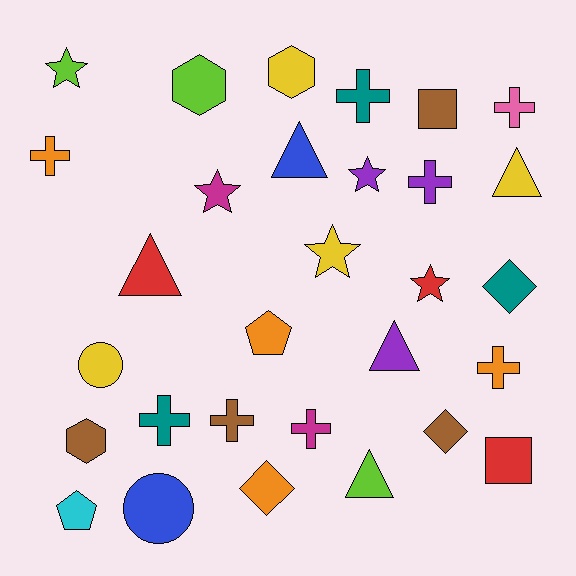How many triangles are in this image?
There are 5 triangles.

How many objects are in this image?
There are 30 objects.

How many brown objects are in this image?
There are 4 brown objects.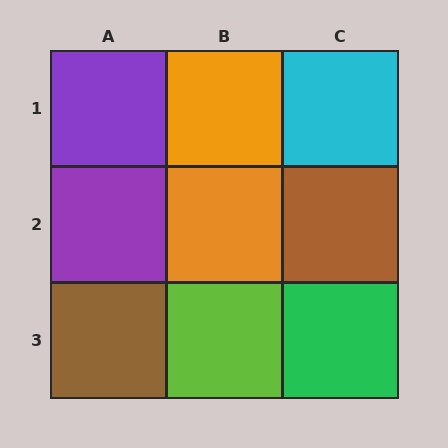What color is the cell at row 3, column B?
Lime.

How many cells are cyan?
1 cell is cyan.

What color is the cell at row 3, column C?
Green.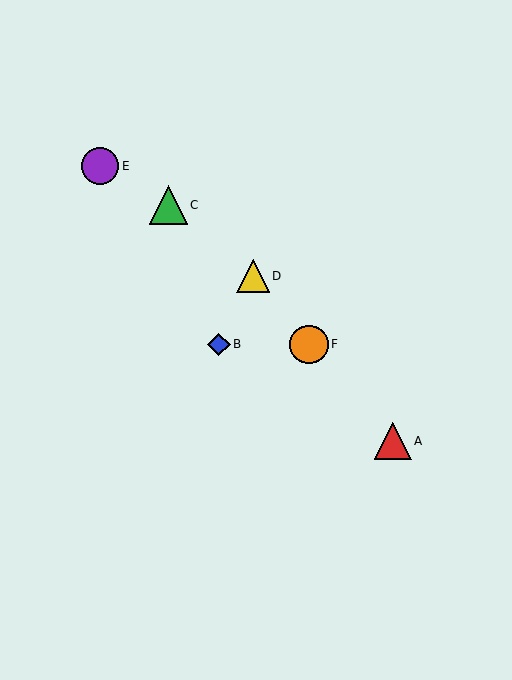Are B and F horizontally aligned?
Yes, both are at y≈344.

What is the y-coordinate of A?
Object A is at y≈441.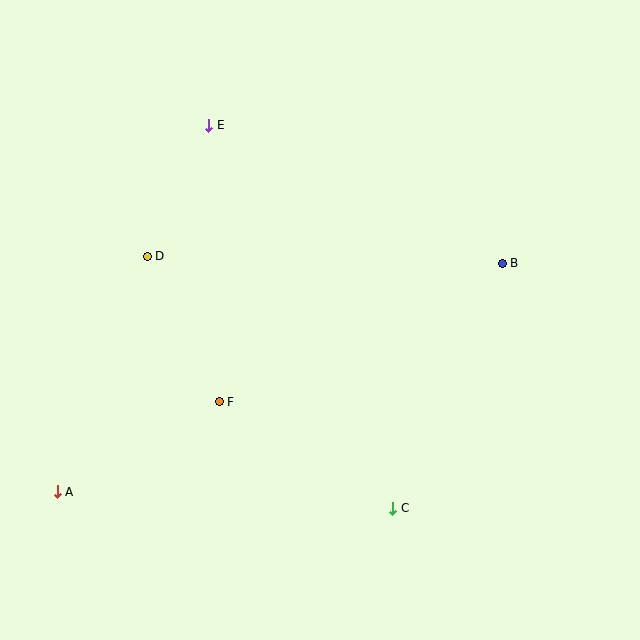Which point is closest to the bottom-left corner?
Point A is closest to the bottom-left corner.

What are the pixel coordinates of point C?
Point C is at (393, 508).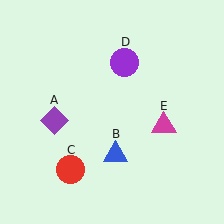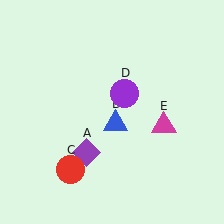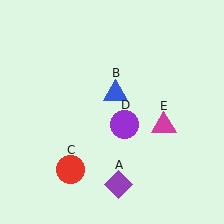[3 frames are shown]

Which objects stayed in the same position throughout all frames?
Red circle (object C) and magenta triangle (object E) remained stationary.